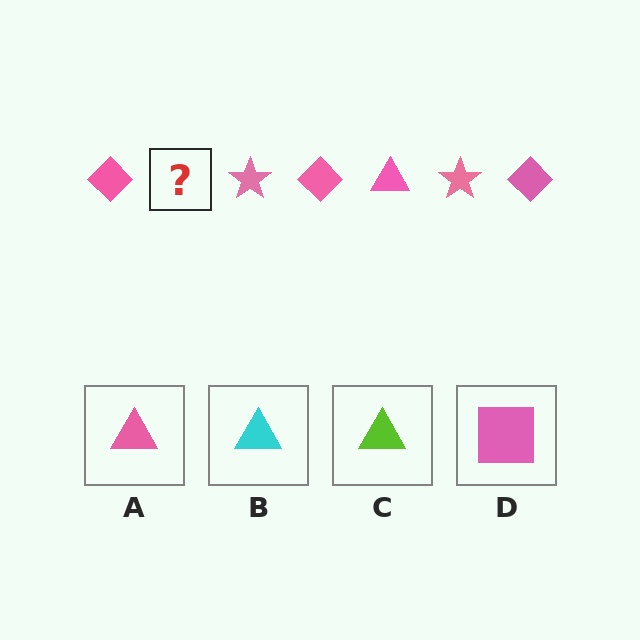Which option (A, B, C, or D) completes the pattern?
A.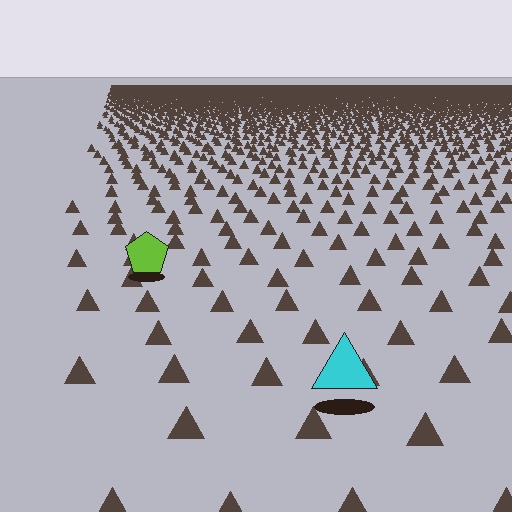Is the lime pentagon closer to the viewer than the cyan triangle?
No. The cyan triangle is closer — you can tell from the texture gradient: the ground texture is coarser near it.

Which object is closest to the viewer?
The cyan triangle is closest. The texture marks near it are larger and more spread out.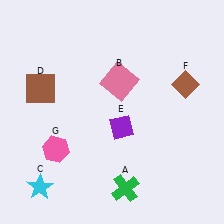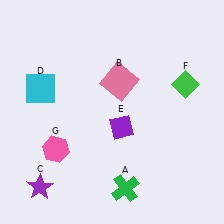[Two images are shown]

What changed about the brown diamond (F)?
In Image 1, F is brown. In Image 2, it changed to green.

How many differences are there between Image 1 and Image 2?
There are 3 differences between the two images.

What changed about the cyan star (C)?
In Image 1, C is cyan. In Image 2, it changed to purple.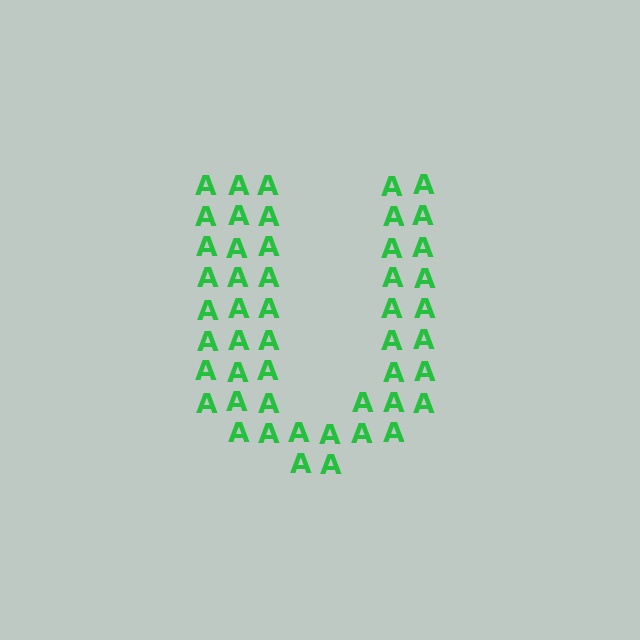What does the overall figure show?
The overall figure shows the letter U.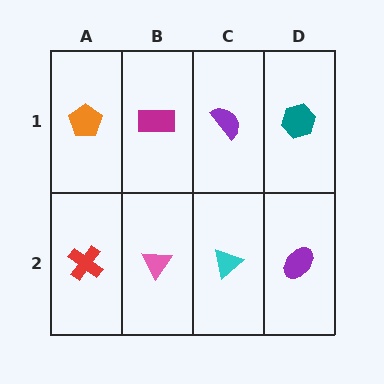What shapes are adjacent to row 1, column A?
A red cross (row 2, column A), a magenta rectangle (row 1, column B).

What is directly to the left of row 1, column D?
A purple semicircle.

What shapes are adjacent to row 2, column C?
A purple semicircle (row 1, column C), a pink triangle (row 2, column B), a purple ellipse (row 2, column D).